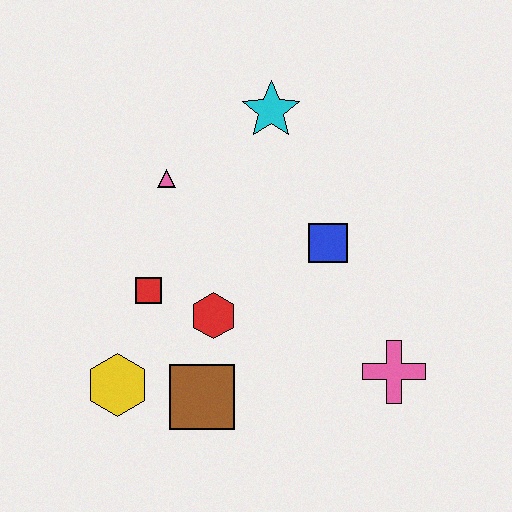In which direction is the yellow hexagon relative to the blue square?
The yellow hexagon is to the left of the blue square.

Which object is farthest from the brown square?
The cyan star is farthest from the brown square.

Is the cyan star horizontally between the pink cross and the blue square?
No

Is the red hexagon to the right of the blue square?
No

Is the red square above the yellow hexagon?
Yes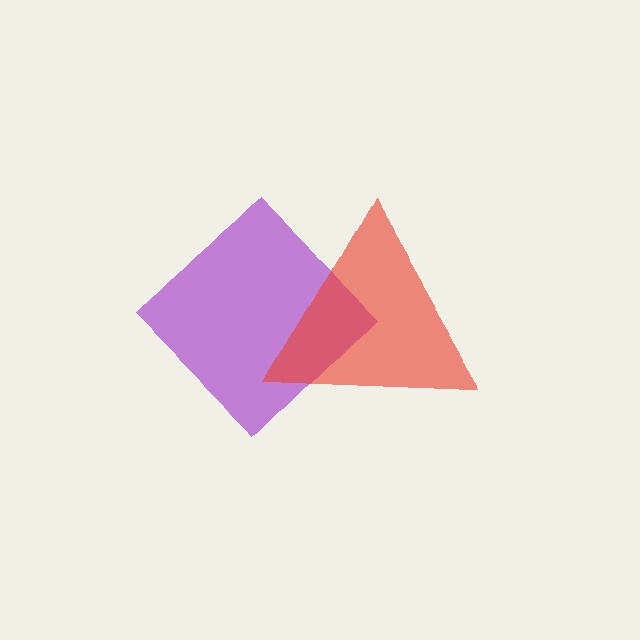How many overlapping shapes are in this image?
There are 2 overlapping shapes in the image.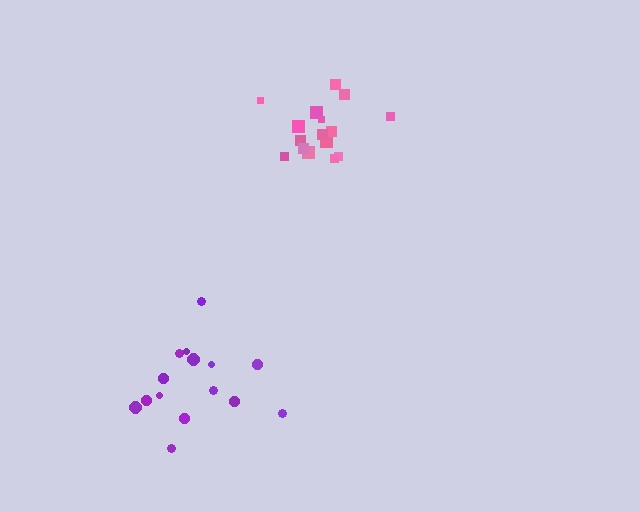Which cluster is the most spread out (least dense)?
Purple.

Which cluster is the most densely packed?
Pink.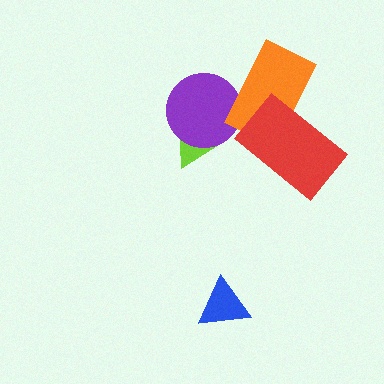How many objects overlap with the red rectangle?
1 object overlaps with the red rectangle.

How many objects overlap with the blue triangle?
0 objects overlap with the blue triangle.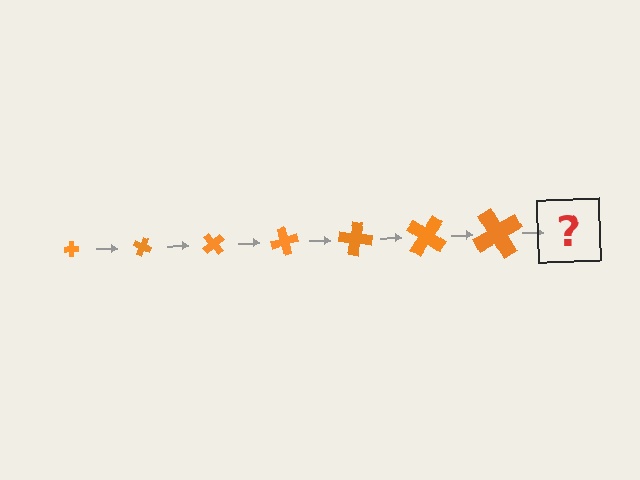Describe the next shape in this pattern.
It should be a cross, larger than the previous one and rotated 175 degrees from the start.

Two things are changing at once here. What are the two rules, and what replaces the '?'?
The two rules are that the cross grows larger each step and it rotates 25 degrees each step. The '?' should be a cross, larger than the previous one and rotated 175 degrees from the start.